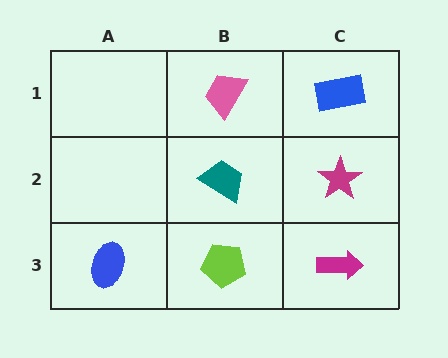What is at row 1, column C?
A blue rectangle.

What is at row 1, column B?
A pink trapezoid.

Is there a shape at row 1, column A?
No, that cell is empty.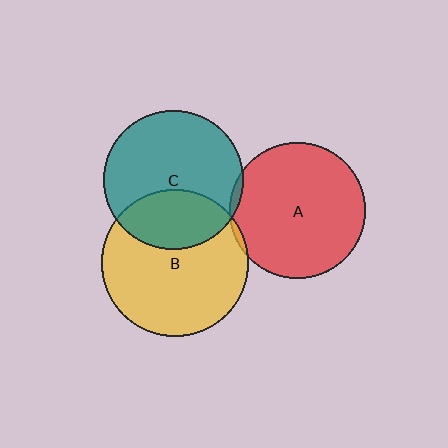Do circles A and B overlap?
Yes.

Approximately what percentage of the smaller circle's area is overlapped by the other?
Approximately 5%.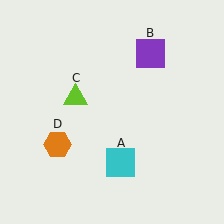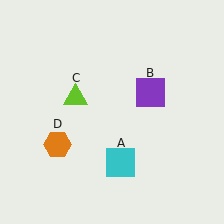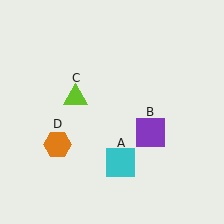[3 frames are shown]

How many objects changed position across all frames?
1 object changed position: purple square (object B).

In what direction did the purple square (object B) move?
The purple square (object B) moved down.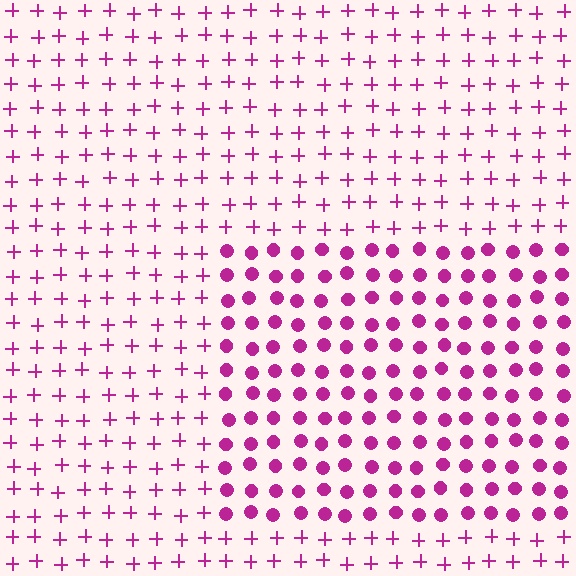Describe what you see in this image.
The image is filled with small magenta elements arranged in a uniform grid. A rectangle-shaped region contains circles, while the surrounding area contains plus signs. The boundary is defined purely by the change in element shape.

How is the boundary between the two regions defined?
The boundary is defined by a change in element shape: circles inside vs. plus signs outside. All elements share the same color and spacing.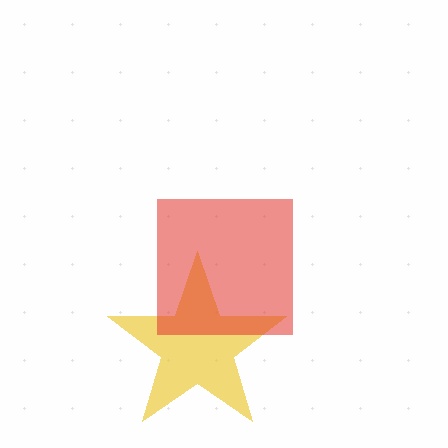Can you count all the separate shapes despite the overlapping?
Yes, there are 2 separate shapes.